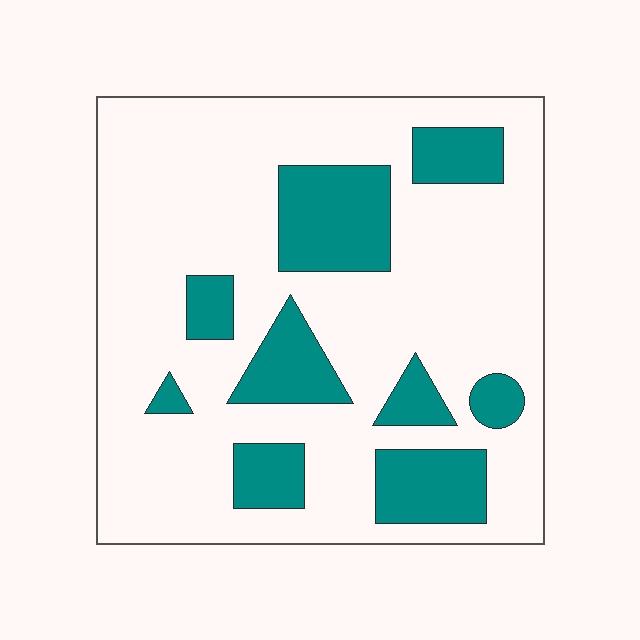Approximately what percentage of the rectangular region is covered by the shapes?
Approximately 25%.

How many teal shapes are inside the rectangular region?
9.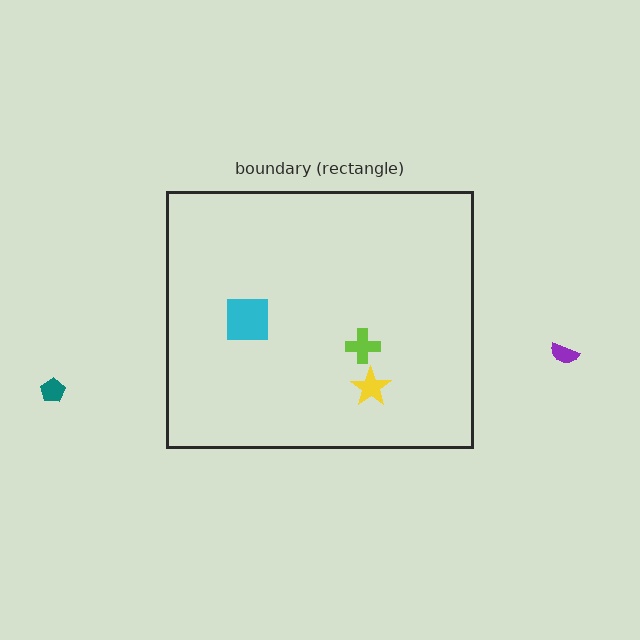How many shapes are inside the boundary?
3 inside, 2 outside.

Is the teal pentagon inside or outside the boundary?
Outside.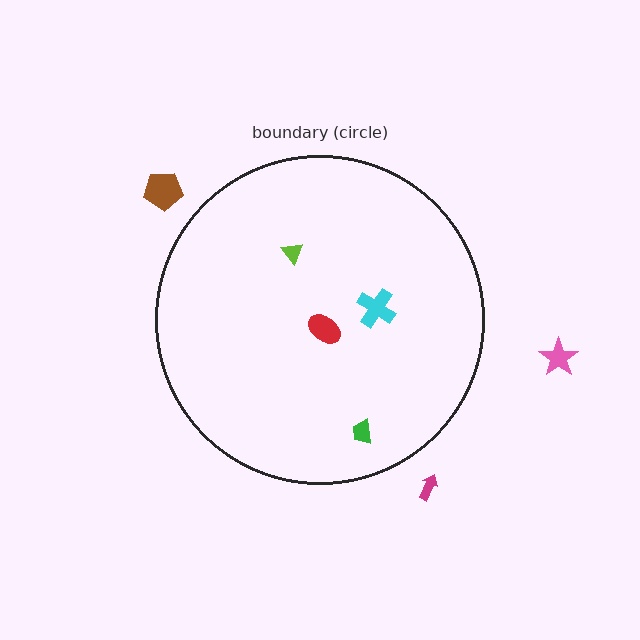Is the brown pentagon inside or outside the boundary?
Outside.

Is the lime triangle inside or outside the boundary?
Inside.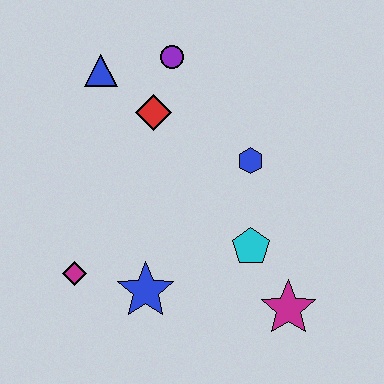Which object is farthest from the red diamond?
The magenta star is farthest from the red diamond.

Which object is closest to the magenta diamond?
The blue star is closest to the magenta diamond.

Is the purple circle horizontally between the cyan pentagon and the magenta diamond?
Yes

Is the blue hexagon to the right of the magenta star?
No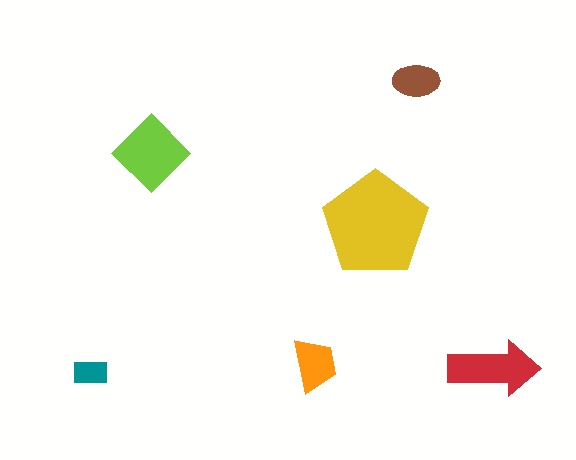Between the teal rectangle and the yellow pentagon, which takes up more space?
The yellow pentagon.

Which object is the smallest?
The teal rectangle.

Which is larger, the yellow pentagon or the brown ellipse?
The yellow pentagon.